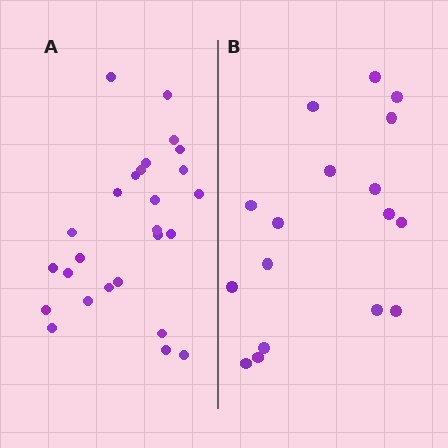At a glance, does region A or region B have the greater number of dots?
Region A (the left region) has more dots.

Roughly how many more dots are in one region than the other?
Region A has roughly 8 or so more dots than region B.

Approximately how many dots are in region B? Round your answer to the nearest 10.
About 20 dots. (The exact count is 17, which rounds to 20.)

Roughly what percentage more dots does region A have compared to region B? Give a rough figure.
About 55% more.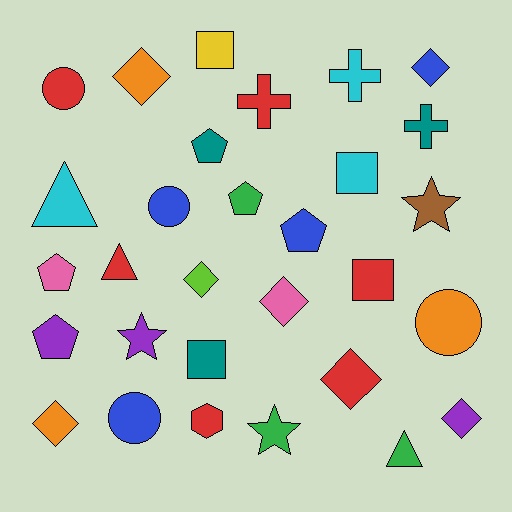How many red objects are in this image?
There are 6 red objects.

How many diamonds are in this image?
There are 7 diamonds.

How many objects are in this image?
There are 30 objects.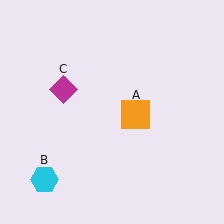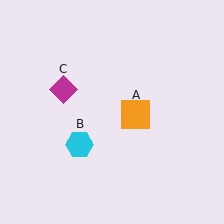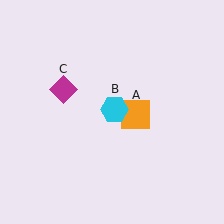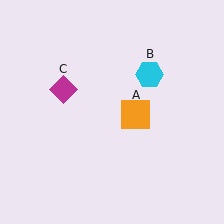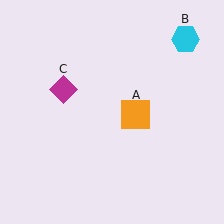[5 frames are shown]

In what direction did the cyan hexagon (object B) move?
The cyan hexagon (object B) moved up and to the right.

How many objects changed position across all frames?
1 object changed position: cyan hexagon (object B).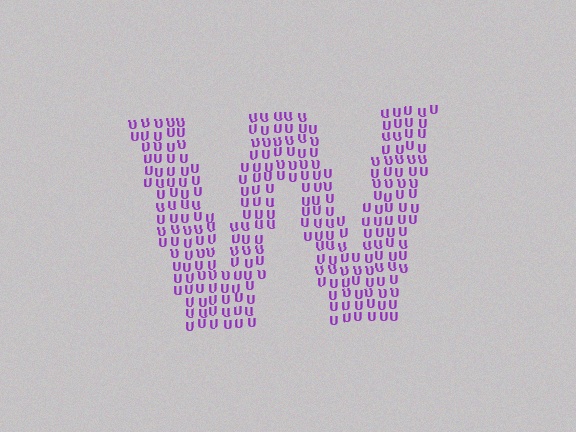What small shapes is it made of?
It is made of small letter U's.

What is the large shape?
The large shape is the letter W.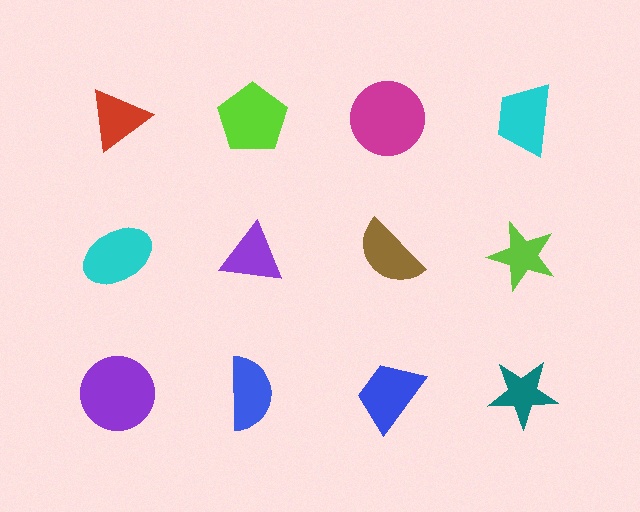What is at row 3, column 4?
A teal star.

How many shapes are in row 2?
4 shapes.